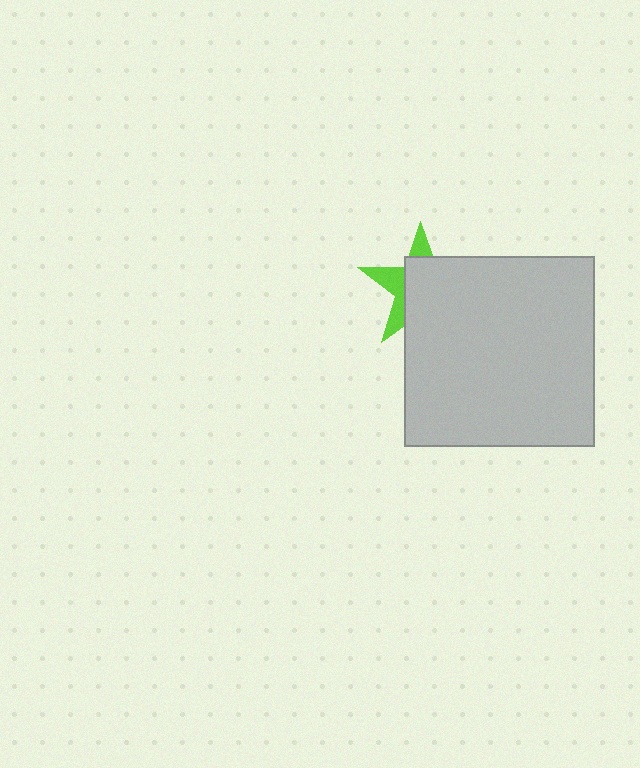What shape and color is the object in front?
The object in front is a light gray square.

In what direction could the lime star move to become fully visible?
The lime star could move toward the upper-left. That would shift it out from behind the light gray square entirely.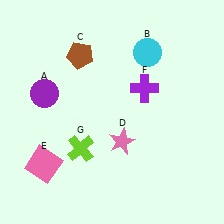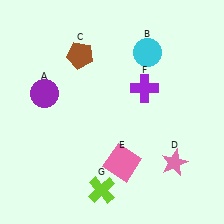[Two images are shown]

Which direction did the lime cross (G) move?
The lime cross (G) moved down.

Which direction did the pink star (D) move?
The pink star (D) moved right.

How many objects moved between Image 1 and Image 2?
3 objects moved between the two images.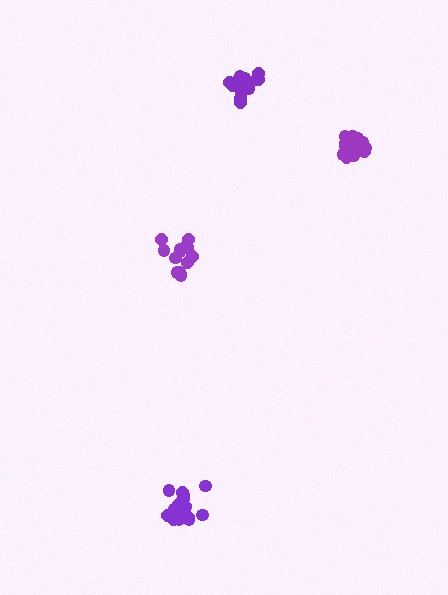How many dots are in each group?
Group 1: 14 dots, Group 2: 19 dots, Group 3: 20 dots, Group 4: 16 dots (69 total).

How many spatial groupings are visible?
There are 4 spatial groupings.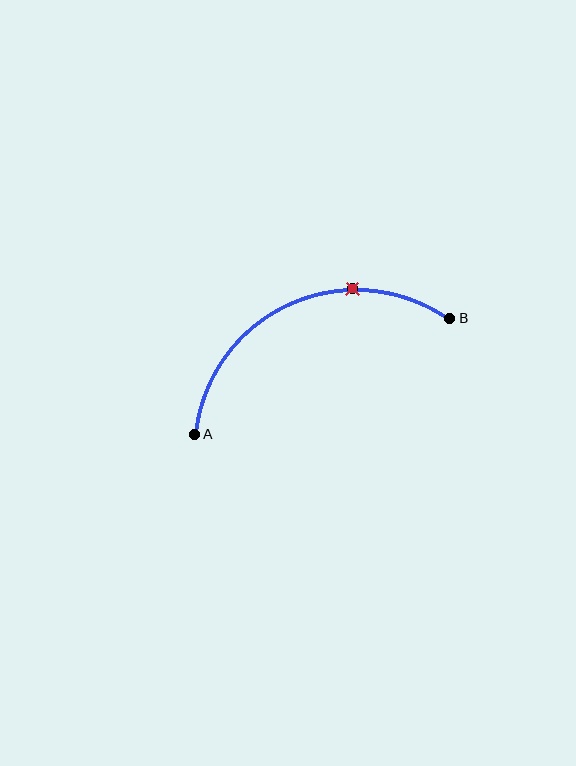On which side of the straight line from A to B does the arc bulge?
The arc bulges above the straight line connecting A and B.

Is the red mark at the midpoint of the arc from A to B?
No. The red mark lies on the arc but is closer to endpoint B. The arc midpoint would be at the point on the curve equidistant along the arc from both A and B.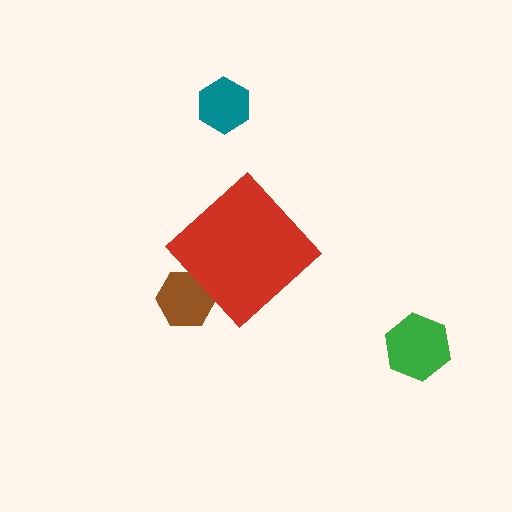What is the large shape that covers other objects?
A red diamond.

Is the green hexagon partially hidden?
No, the green hexagon is fully visible.